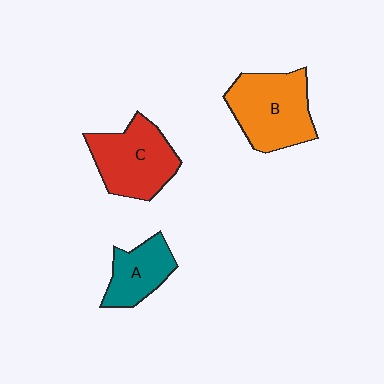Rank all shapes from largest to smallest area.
From largest to smallest: B (orange), C (red), A (teal).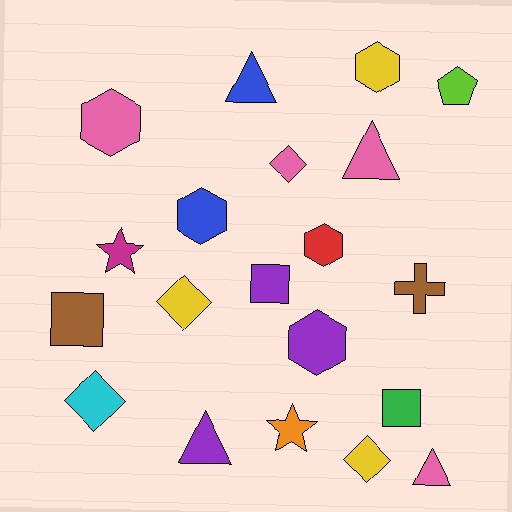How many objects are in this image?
There are 20 objects.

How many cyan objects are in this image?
There is 1 cyan object.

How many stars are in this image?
There are 2 stars.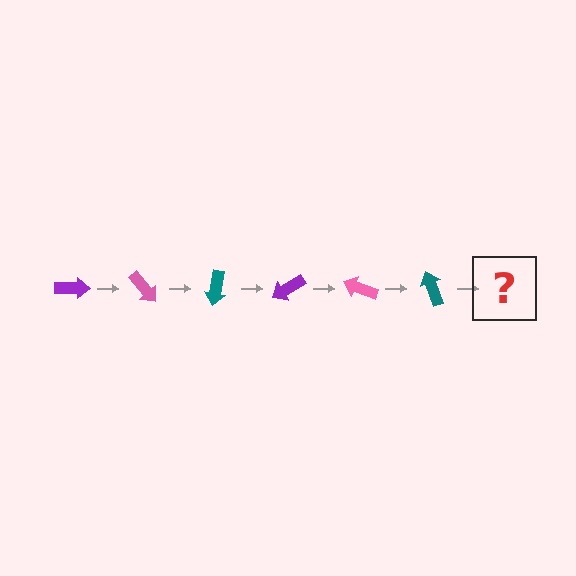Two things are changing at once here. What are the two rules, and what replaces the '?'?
The two rules are that it rotates 50 degrees each step and the color cycles through purple, pink, and teal. The '?' should be a purple arrow, rotated 300 degrees from the start.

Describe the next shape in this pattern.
It should be a purple arrow, rotated 300 degrees from the start.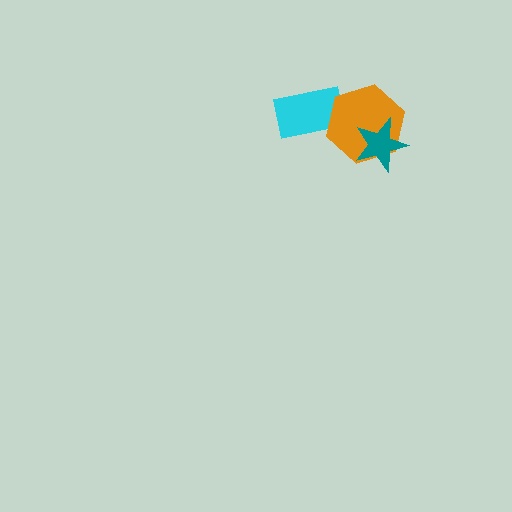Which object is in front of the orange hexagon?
The teal star is in front of the orange hexagon.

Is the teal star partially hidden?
No, no other shape covers it.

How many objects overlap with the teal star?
1 object overlaps with the teal star.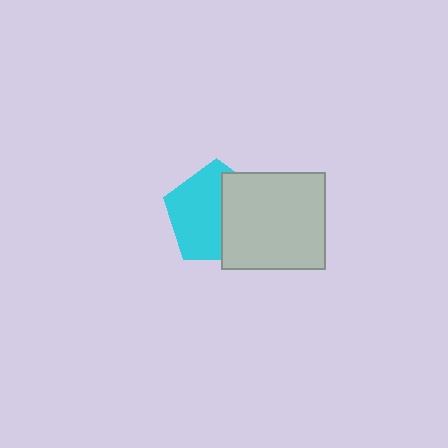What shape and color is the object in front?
The object in front is a light gray rectangle.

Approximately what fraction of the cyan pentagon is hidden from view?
Roughly 42% of the cyan pentagon is hidden behind the light gray rectangle.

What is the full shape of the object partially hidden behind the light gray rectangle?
The partially hidden object is a cyan pentagon.